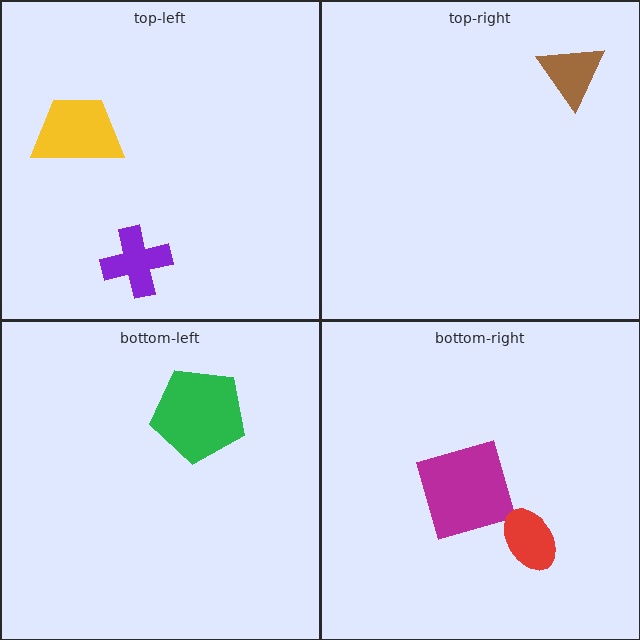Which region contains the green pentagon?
The bottom-left region.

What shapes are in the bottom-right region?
The magenta square, the red ellipse.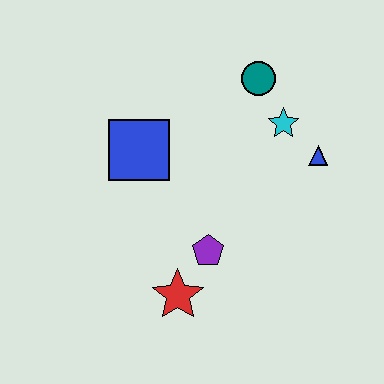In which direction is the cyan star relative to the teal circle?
The cyan star is below the teal circle.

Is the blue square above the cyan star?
No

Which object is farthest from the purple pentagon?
The teal circle is farthest from the purple pentagon.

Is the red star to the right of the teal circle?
No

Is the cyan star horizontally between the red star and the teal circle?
No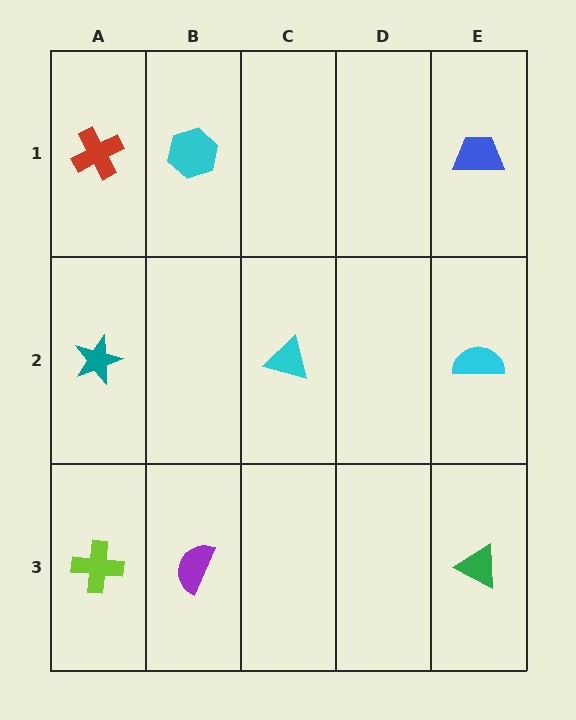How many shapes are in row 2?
3 shapes.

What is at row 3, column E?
A green triangle.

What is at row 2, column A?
A teal star.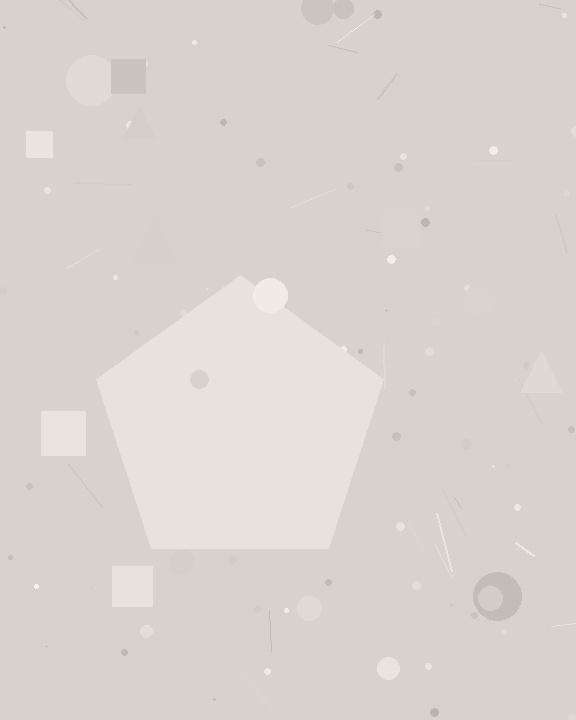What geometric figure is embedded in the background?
A pentagon is embedded in the background.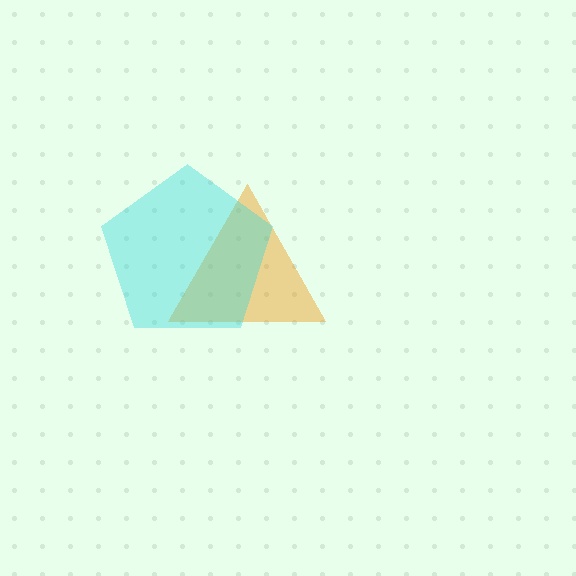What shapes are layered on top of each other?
The layered shapes are: an orange triangle, a cyan pentagon.